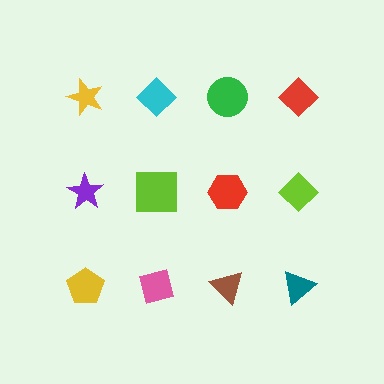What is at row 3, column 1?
A yellow pentagon.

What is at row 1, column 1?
A yellow star.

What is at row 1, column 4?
A red diamond.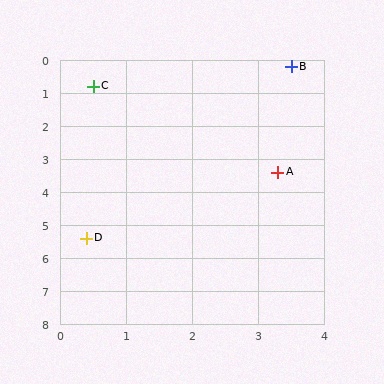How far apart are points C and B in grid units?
Points C and B are about 3.1 grid units apart.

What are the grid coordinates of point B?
Point B is at approximately (3.5, 0.2).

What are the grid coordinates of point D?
Point D is at approximately (0.4, 5.4).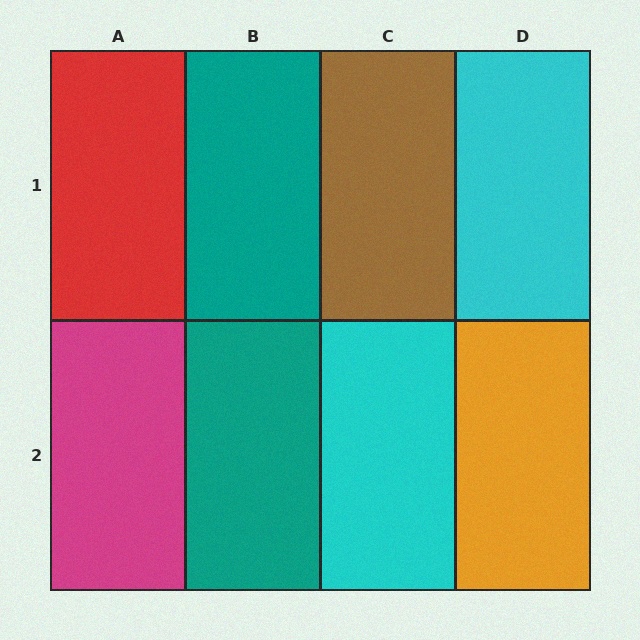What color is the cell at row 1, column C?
Brown.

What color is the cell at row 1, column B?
Teal.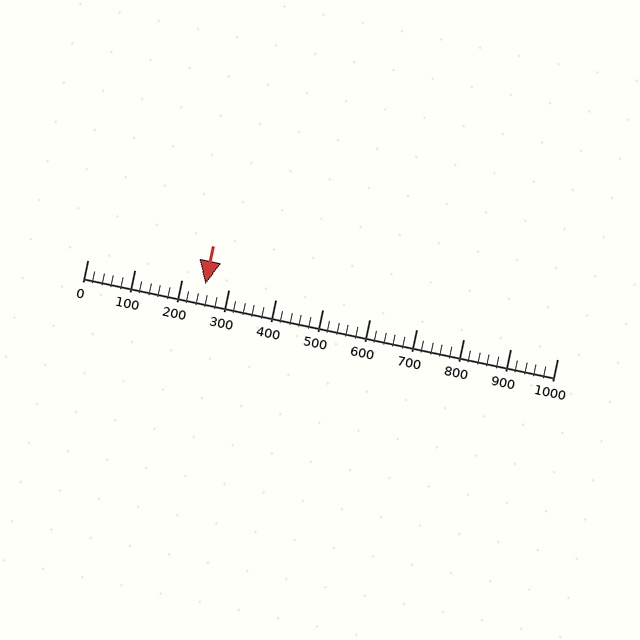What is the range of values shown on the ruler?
The ruler shows values from 0 to 1000.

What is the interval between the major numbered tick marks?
The major tick marks are spaced 100 units apart.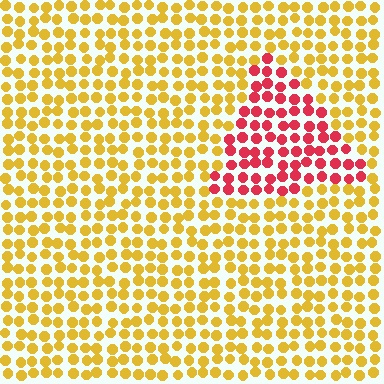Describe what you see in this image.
The image is filled with small yellow elements in a uniform arrangement. A triangle-shaped region is visible where the elements are tinted to a slightly different hue, forming a subtle color boundary.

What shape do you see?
I see a triangle.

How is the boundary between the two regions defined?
The boundary is defined purely by a slight shift in hue (about 58 degrees). Spacing, size, and orientation are identical on both sides.